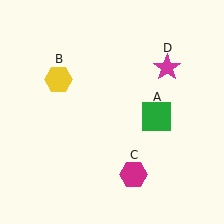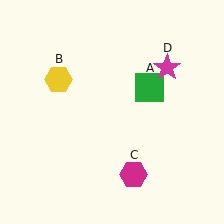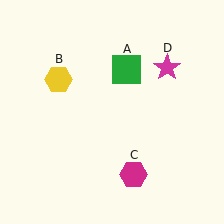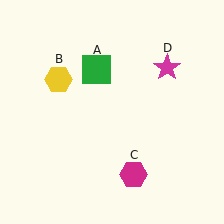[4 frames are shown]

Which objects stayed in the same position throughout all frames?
Yellow hexagon (object B) and magenta hexagon (object C) and magenta star (object D) remained stationary.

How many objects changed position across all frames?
1 object changed position: green square (object A).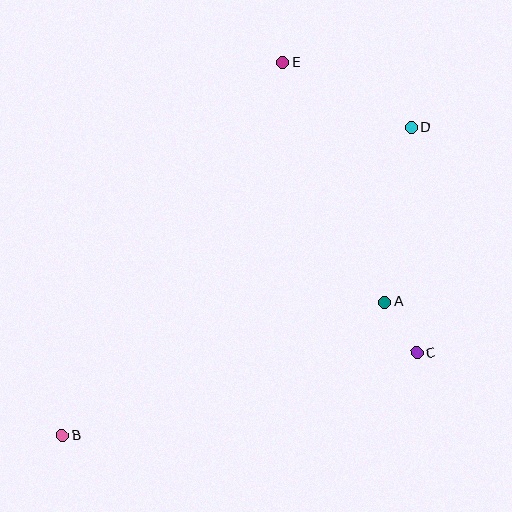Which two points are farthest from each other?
Points B and D are farthest from each other.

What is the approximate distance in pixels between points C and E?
The distance between C and E is approximately 320 pixels.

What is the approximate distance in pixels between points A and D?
The distance between A and D is approximately 177 pixels.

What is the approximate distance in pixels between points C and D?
The distance between C and D is approximately 225 pixels.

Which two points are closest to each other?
Points A and C are closest to each other.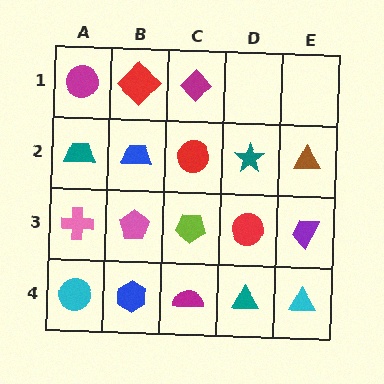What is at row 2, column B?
A blue trapezoid.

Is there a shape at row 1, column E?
No, that cell is empty.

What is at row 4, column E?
A cyan triangle.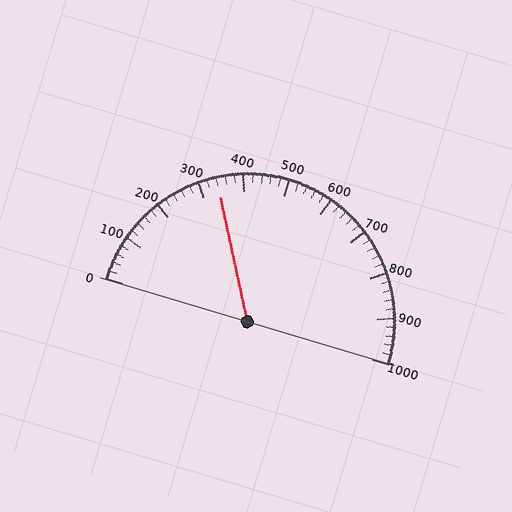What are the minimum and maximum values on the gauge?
The gauge ranges from 0 to 1000.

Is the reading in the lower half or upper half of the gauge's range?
The reading is in the lower half of the range (0 to 1000).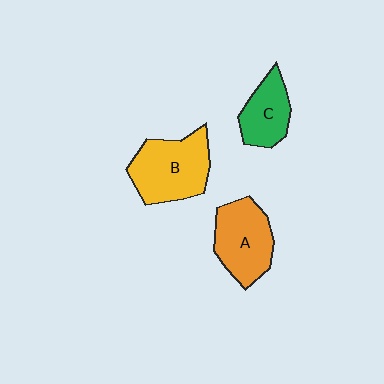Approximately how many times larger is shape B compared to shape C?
Approximately 1.6 times.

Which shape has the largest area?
Shape B (yellow).